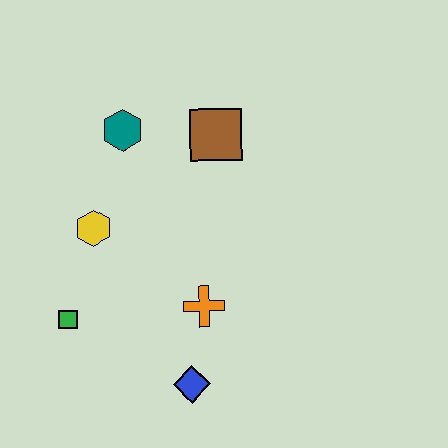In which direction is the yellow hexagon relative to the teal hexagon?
The yellow hexagon is below the teal hexagon.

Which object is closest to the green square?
The yellow hexagon is closest to the green square.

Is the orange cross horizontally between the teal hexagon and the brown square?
Yes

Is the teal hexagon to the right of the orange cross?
No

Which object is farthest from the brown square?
The blue diamond is farthest from the brown square.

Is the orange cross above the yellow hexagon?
No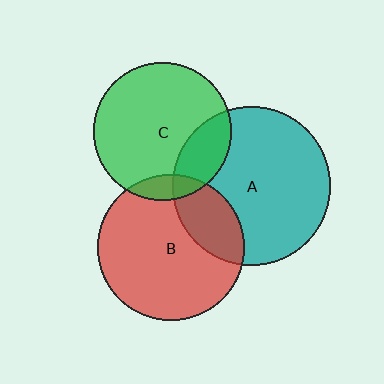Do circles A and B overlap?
Yes.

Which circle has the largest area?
Circle A (teal).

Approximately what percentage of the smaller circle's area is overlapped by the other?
Approximately 25%.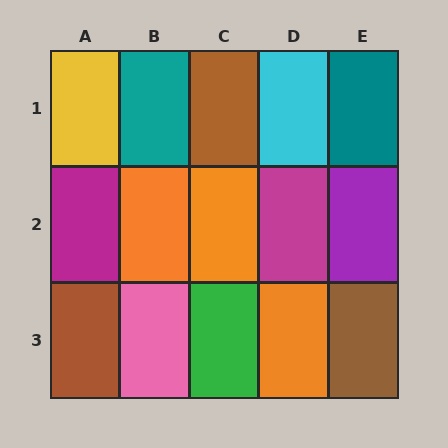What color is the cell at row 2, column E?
Purple.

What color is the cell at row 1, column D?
Cyan.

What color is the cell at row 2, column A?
Magenta.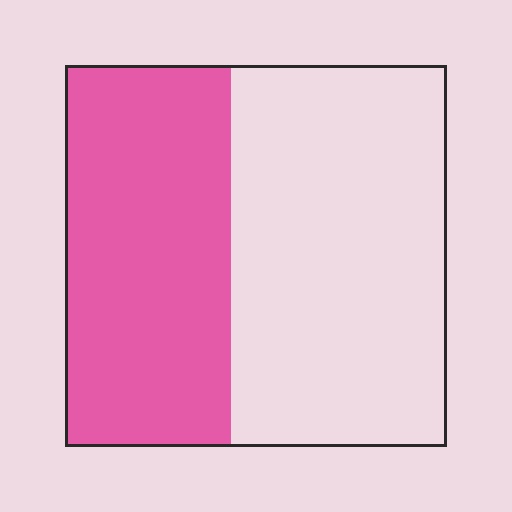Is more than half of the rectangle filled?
No.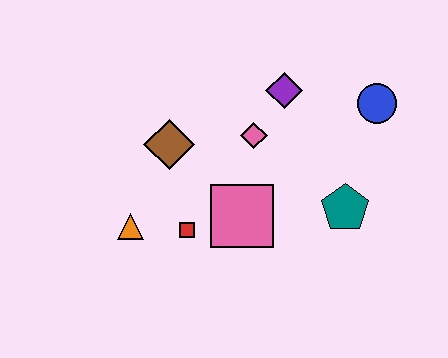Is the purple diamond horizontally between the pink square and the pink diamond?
No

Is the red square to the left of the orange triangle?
No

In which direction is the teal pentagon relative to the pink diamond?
The teal pentagon is to the right of the pink diamond.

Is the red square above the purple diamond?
No